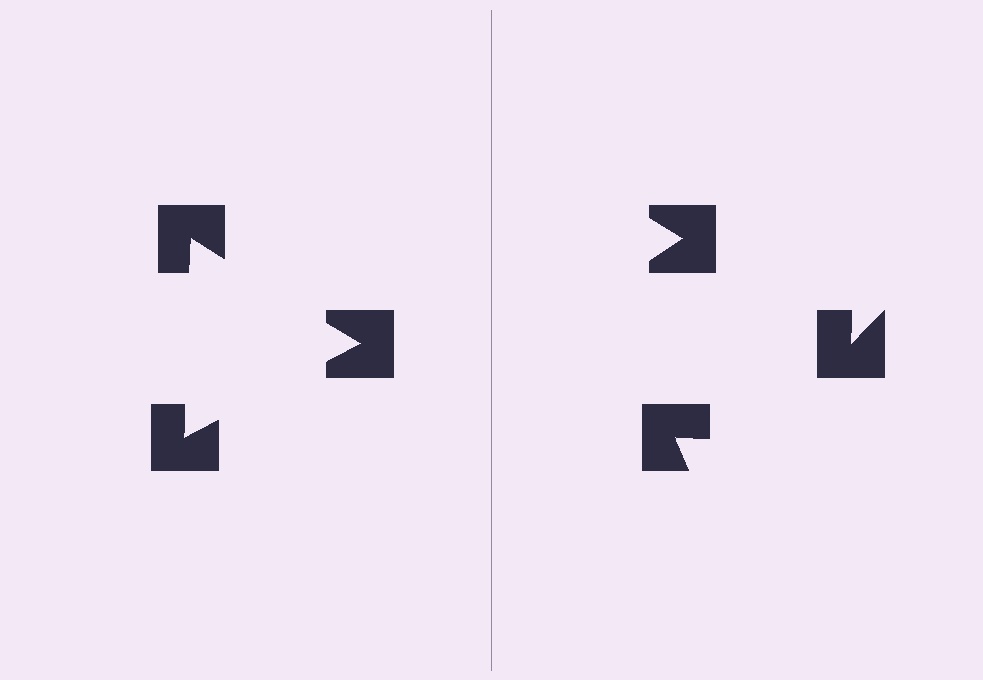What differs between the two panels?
The notched squares are positioned identically on both sides; only the wedge orientations differ. On the left they align to a triangle; on the right they are misaligned.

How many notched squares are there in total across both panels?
6 — 3 on each side.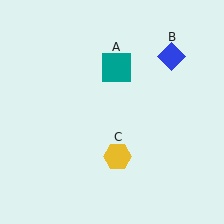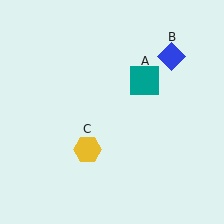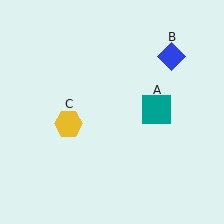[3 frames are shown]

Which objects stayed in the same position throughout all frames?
Blue diamond (object B) remained stationary.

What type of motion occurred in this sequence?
The teal square (object A), yellow hexagon (object C) rotated clockwise around the center of the scene.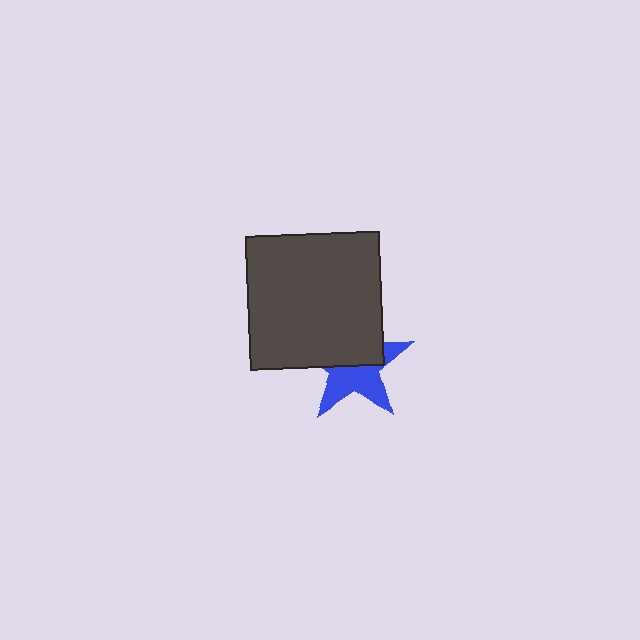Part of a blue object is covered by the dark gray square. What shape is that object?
It is a star.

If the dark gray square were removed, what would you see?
You would see the complete blue star.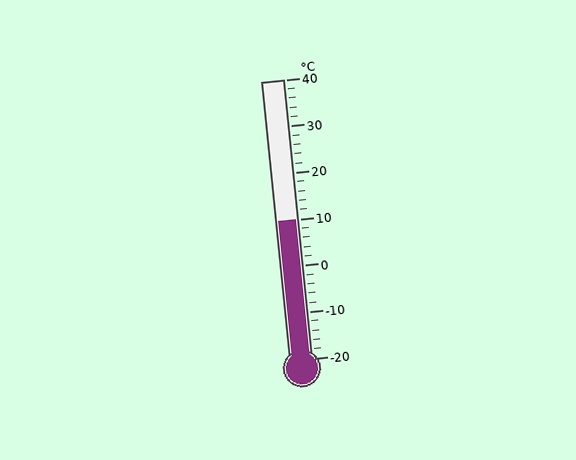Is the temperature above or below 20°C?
The temperature is below 20°C.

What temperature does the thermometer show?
The thermometer shows approximately 10°C.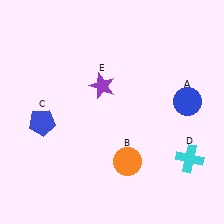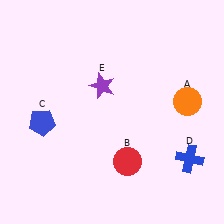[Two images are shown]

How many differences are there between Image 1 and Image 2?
There are 3 differences between the two images.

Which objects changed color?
A changed from blue to orange. B changed from orange to red. D changed from cyan to blue.